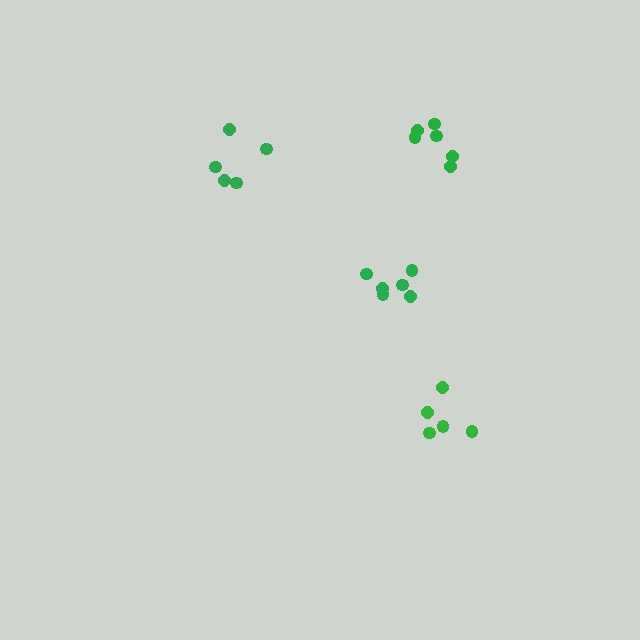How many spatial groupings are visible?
There are 4 spatial groupings.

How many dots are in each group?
Group 1: 5 dots, Group 2: 6 dots, Group 3: 6 dots, Group 4: 5 dots (22 total).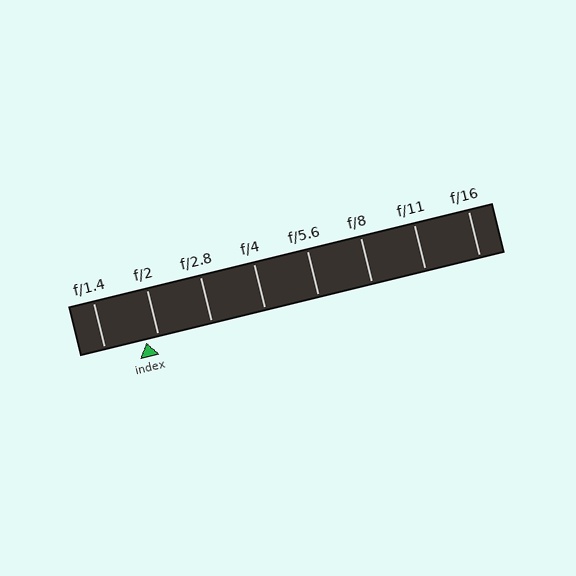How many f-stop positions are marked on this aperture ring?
There are 8 f-stop positions marked.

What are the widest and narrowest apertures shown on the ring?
The widest aperture shown is f/1.4 and the narrowest is f/16.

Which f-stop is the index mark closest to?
The index mark is closest to f/2.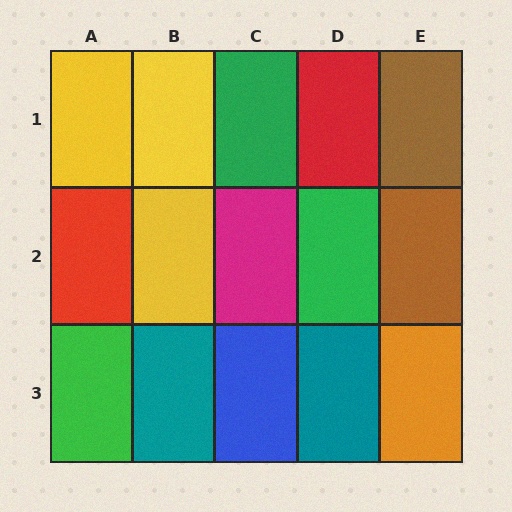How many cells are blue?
1 cell is blue.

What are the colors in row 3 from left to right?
Green, teal, blue, teal, orange.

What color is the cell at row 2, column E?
Brown.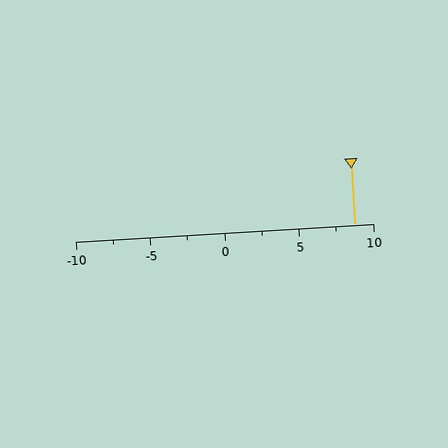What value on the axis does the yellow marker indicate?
The marker indicates approximately 8.8.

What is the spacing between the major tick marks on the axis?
The major ticks are spaced 5 apart.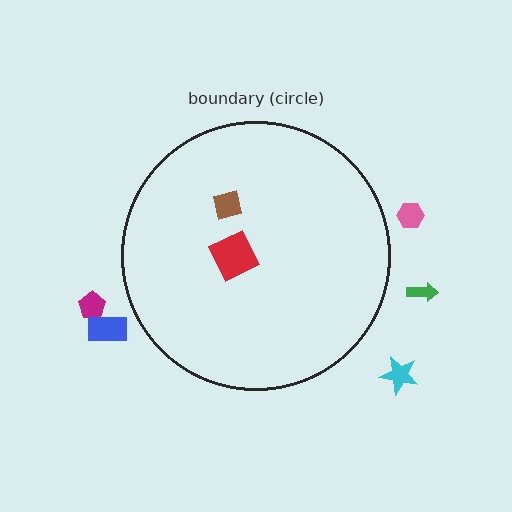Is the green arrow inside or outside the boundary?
Outside.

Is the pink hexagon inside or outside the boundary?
Outside.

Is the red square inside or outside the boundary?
Inside.